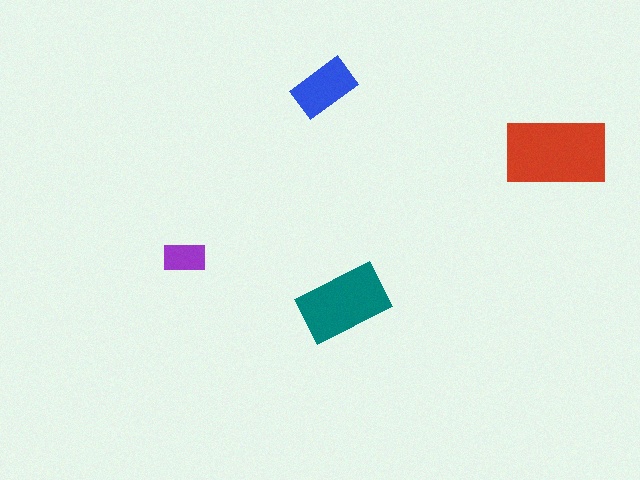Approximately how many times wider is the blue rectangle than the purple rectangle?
About 1.5 times wider.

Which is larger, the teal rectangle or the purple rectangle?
The teal one.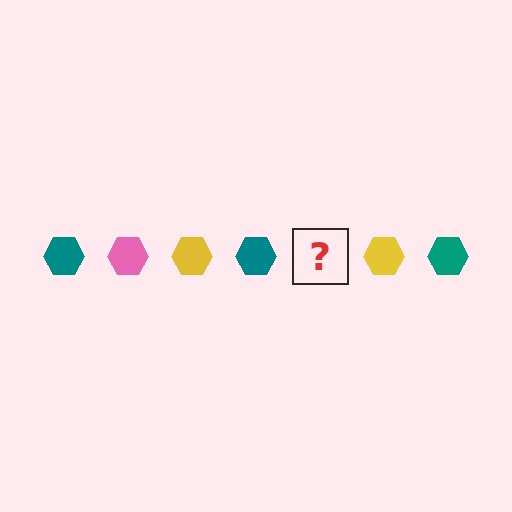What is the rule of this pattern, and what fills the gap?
The rule is that the pattern cycles through teal, pink, yellow hexagons. The gap should be filled with a pink hexagon.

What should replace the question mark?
The question mark should be replaced with a pink hexagon.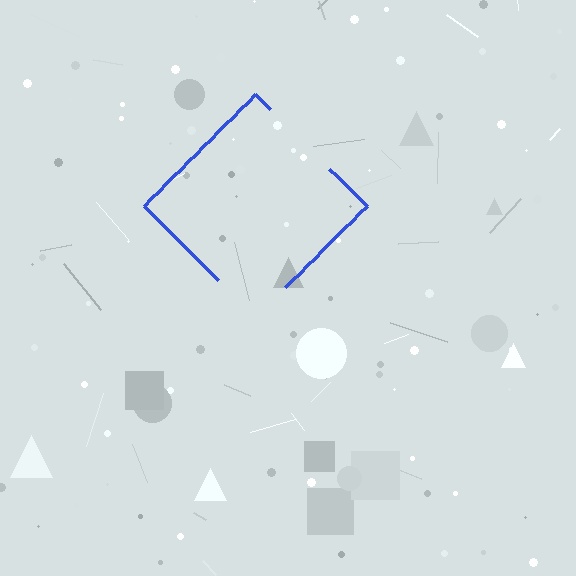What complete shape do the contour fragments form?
The contour fragments form a diamond.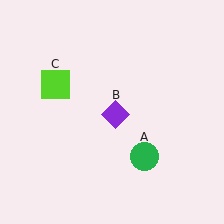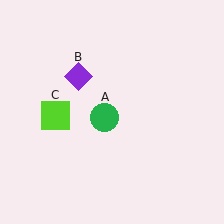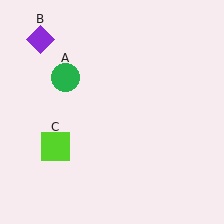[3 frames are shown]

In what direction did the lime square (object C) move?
The lime square (object C) moved down.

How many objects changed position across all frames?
3 objects changed position: green circle (object A), purple diamond (object B), lime square (object C).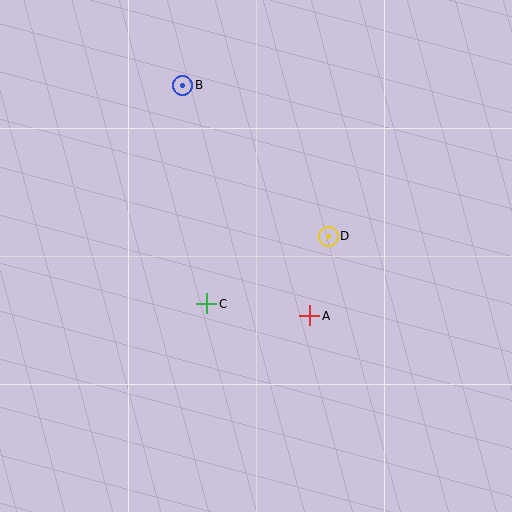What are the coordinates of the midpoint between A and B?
The midpoint between A and B is at (246, 200).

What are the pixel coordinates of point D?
Point D is at (328, 236).